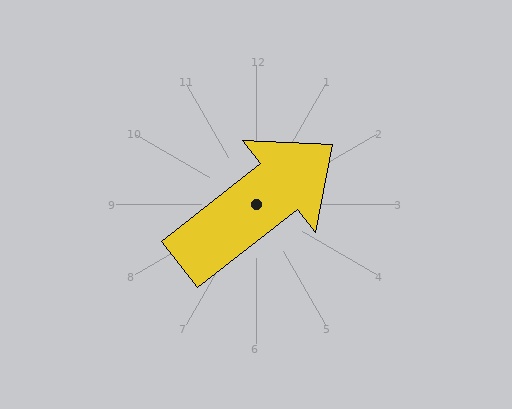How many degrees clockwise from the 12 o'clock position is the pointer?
Approximately 52 degrees.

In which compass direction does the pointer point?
Northeast.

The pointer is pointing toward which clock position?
Roughly 2 o'clock.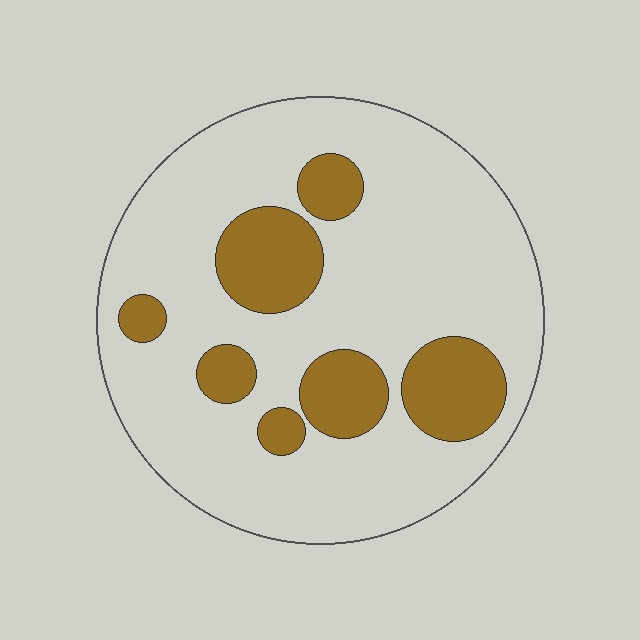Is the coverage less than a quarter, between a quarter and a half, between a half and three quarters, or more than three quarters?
Less than a quarter.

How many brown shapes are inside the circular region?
7.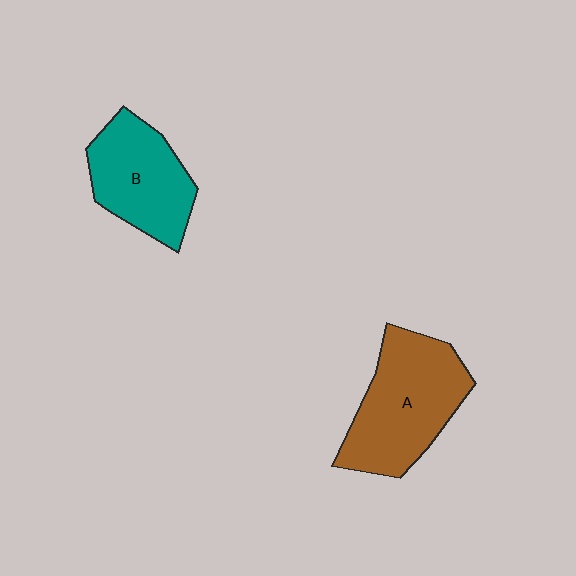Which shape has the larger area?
Shape A (brown).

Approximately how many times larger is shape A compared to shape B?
Approximately 1.3 times.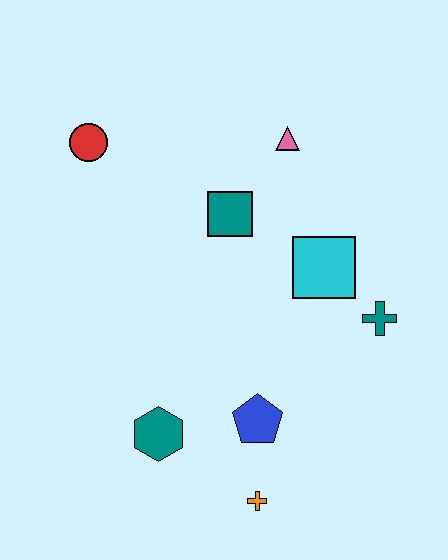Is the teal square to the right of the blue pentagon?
No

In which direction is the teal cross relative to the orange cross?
The teal cross is above the orange cross.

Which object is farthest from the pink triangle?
The orange cross is farthest from the pink triangle.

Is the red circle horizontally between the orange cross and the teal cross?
No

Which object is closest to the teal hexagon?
The blue pentagon is closest to the teal hexagon.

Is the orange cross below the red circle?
Yes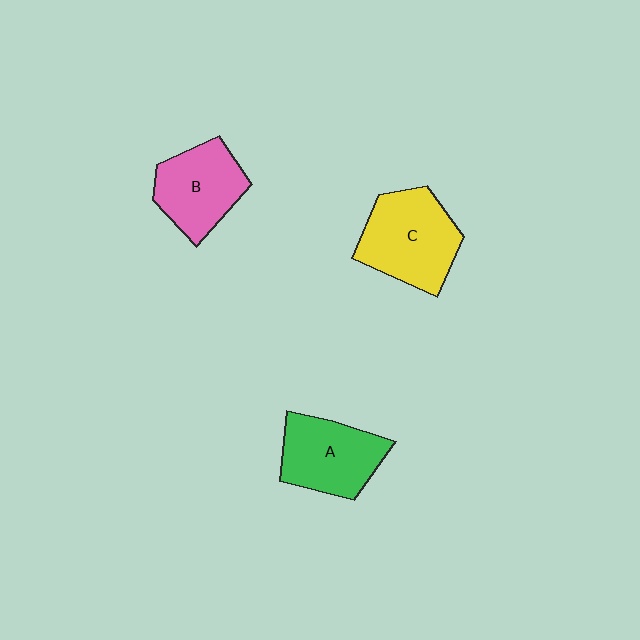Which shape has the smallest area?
Shape B (pink).